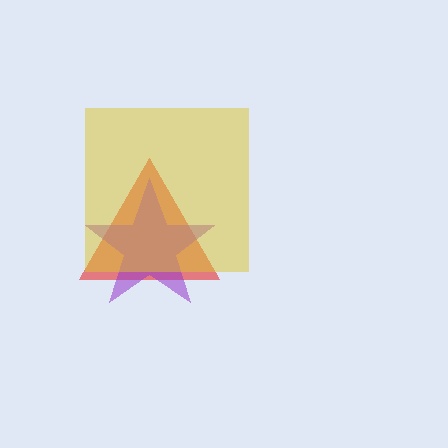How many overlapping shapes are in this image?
There are 3 overlapping shapes in the image.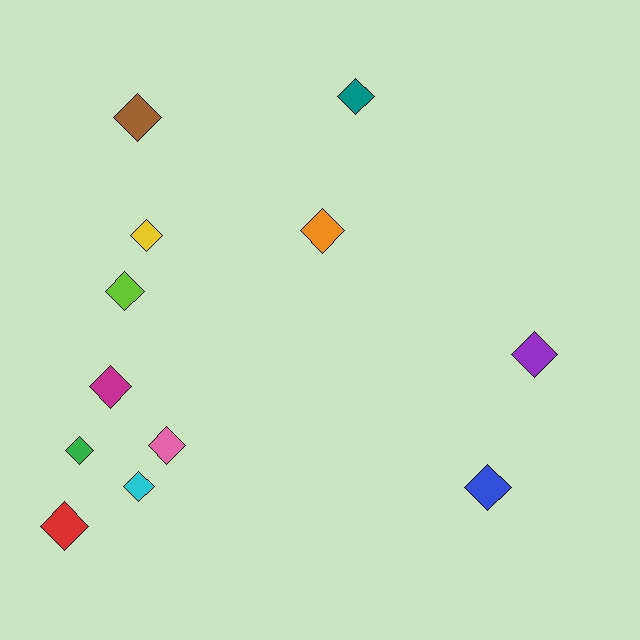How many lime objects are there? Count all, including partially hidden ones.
There is 1 lime object.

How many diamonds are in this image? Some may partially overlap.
There are 12 diamonds.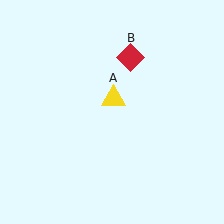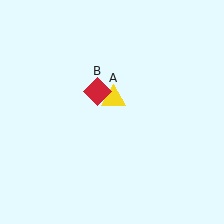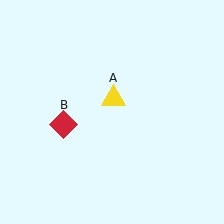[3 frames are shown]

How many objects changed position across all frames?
1 object changed position: red diamond (object B).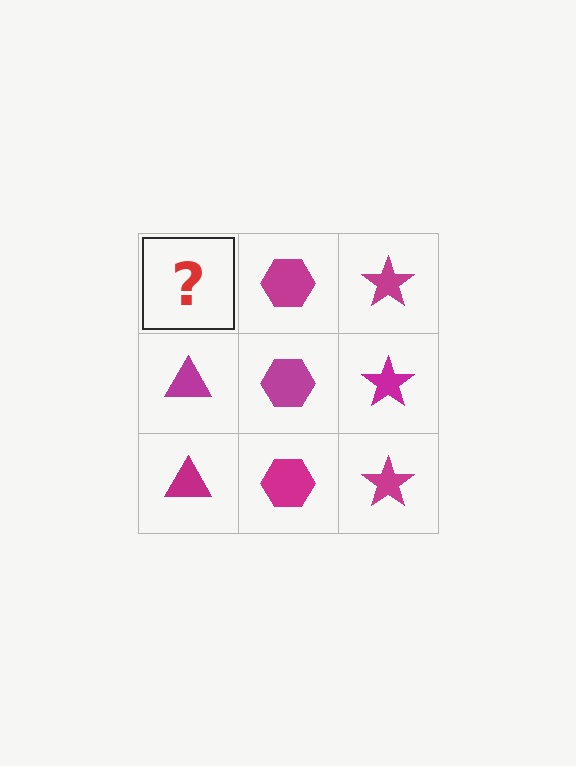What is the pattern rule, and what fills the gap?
The rule is that each column has a consistent shape. The gap should be filled with a magenta triangle.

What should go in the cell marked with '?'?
The missing cell should contain a magenta triangle.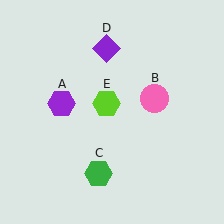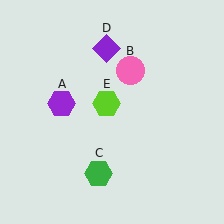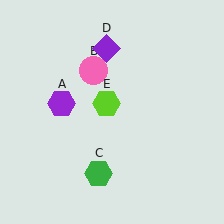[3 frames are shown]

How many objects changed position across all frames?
1 object changed position: pink circle (object B).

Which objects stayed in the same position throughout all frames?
Purple hexagon (object A) and green hexagon (object C) and purple diamond (object D) and lime hexagon (object E) remained stationary.